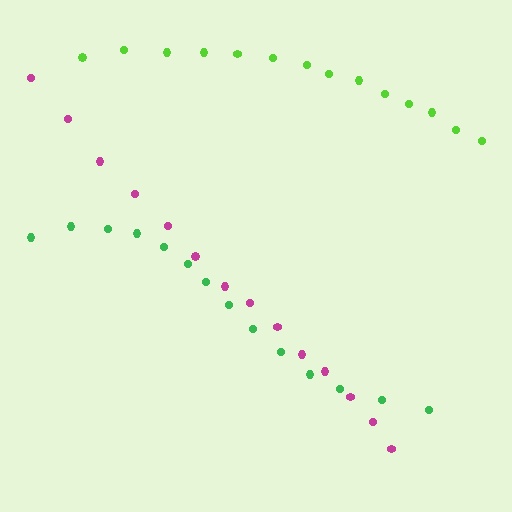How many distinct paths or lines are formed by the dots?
There are 3 distinct paths.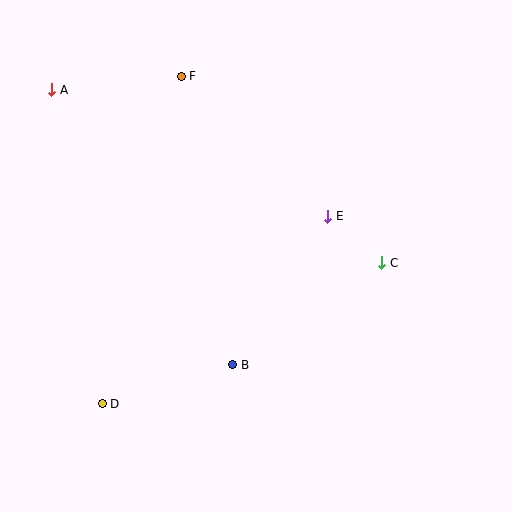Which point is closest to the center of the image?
Point E at (328, 216) is closest to the center.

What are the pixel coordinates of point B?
Point B is at (233, 365).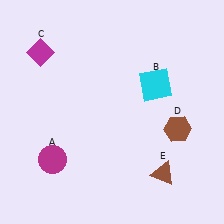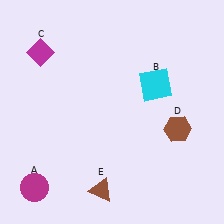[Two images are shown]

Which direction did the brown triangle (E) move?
The brown triangle (E) moved left.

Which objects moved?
The objects that moved are: the magenta circle (A), the brown triangle (E).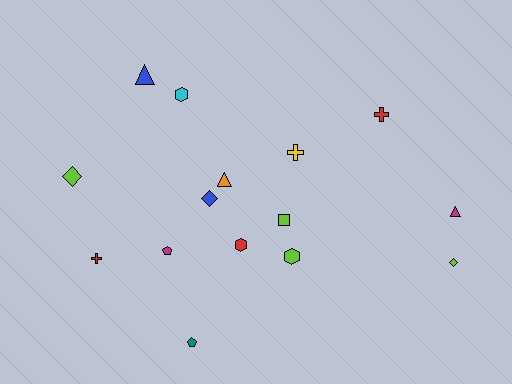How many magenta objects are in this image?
There are 2 magenta objects.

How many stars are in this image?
There are no stars.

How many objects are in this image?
There are 15 objects.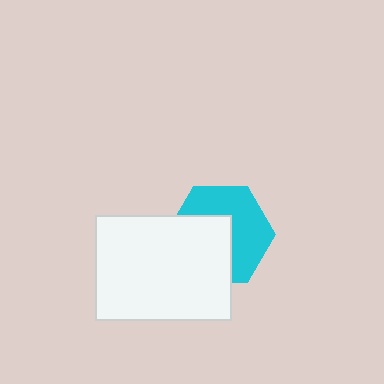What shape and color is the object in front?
The object in front is a white rectangle.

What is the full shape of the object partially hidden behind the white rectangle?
The partially hidden object is a cyan hexagon.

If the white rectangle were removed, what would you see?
You would see the complete cyan hexagon.